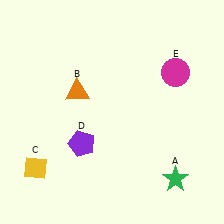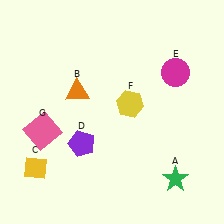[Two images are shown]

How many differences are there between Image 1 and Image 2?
There are 2 differences between the two images.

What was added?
A yellow hexagon (F), a pink square (G) were added in Image 2.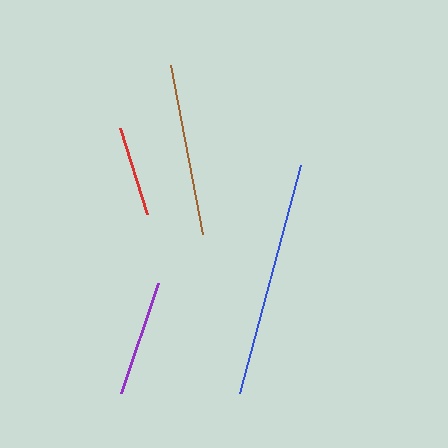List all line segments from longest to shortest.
From longest to shortest: blue, brown, purple, red.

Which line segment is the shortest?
The red line is the shortest at approximately 89 pixels.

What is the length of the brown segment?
The brown segment is approximately 172 pixels long.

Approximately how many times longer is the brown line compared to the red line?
The brown line is approximately 1.9 times the length of the red line.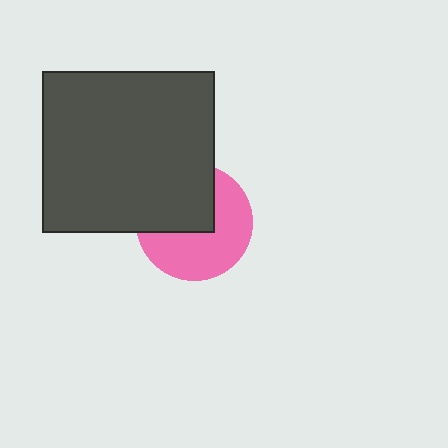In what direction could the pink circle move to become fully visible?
The pink circle could move toward the lower-right. That would shift it out from behind the dark gray rectangle entirely.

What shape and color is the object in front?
The object in front is a dark gray rectangle.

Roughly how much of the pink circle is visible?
About half of it is visible (roughly 56%).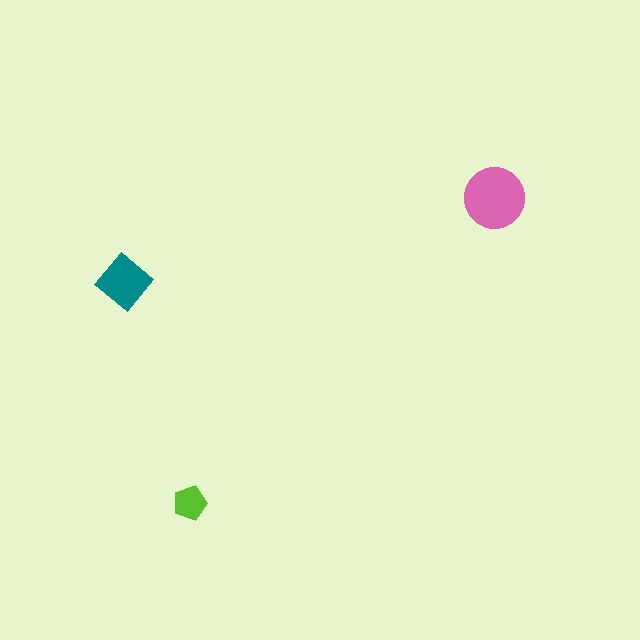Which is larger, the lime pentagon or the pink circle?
The pink circle.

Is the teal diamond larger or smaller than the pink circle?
Smaller.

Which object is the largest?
The pink circle.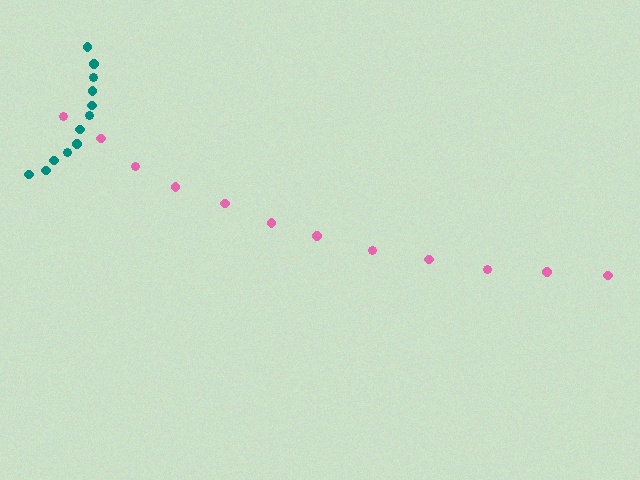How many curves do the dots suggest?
There are 2 distinct paths.